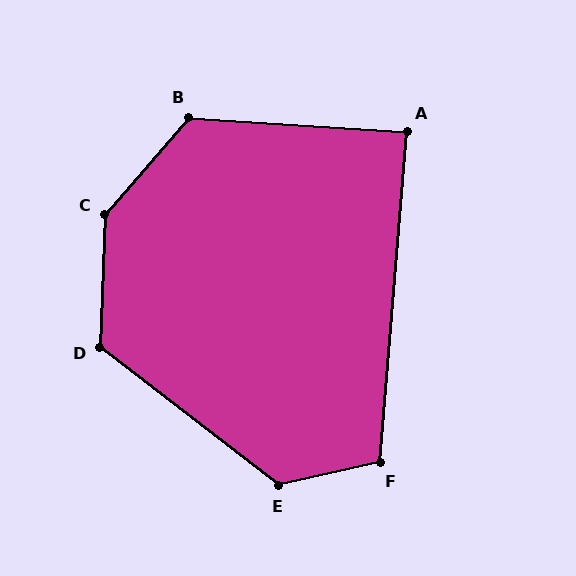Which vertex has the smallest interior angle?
A, at approximately 89 degrees.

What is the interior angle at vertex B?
Approximately 127 degrees (obtuse).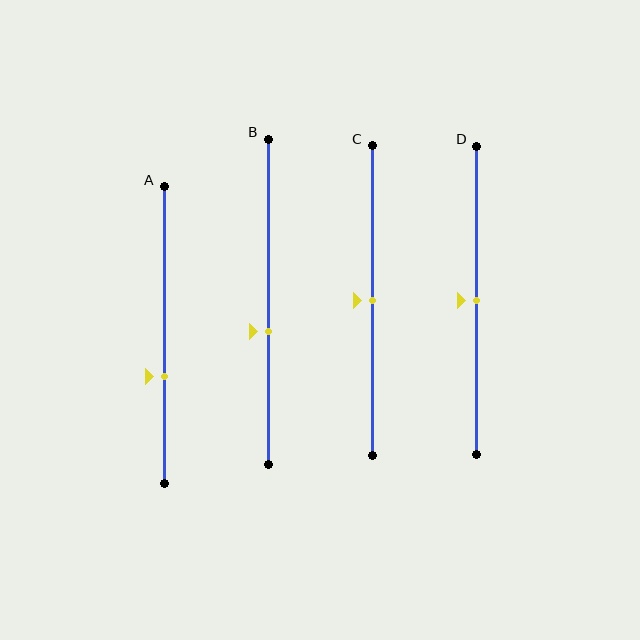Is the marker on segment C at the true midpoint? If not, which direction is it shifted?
Yes, the marker on segment C is at the true midpoint.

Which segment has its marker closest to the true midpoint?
Segment C has its marker closest to the true midpoint.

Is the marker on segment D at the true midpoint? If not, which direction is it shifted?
Yes, the marker on segment D is at the true midpoint.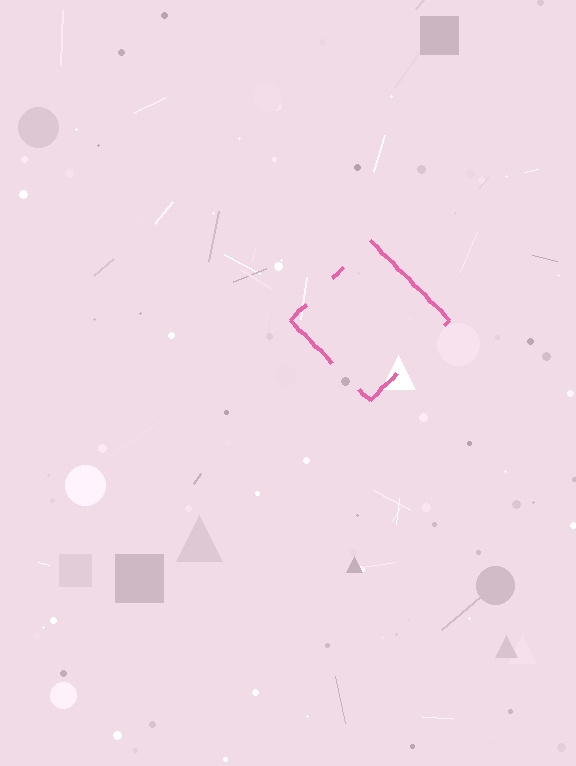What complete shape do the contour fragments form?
The contour fragments form a diamond.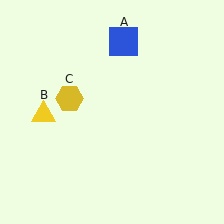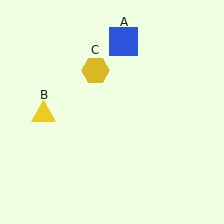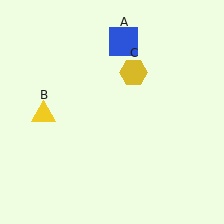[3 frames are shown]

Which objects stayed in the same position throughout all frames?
Blue square (object A) and yellow triangle (object B) remained stationary.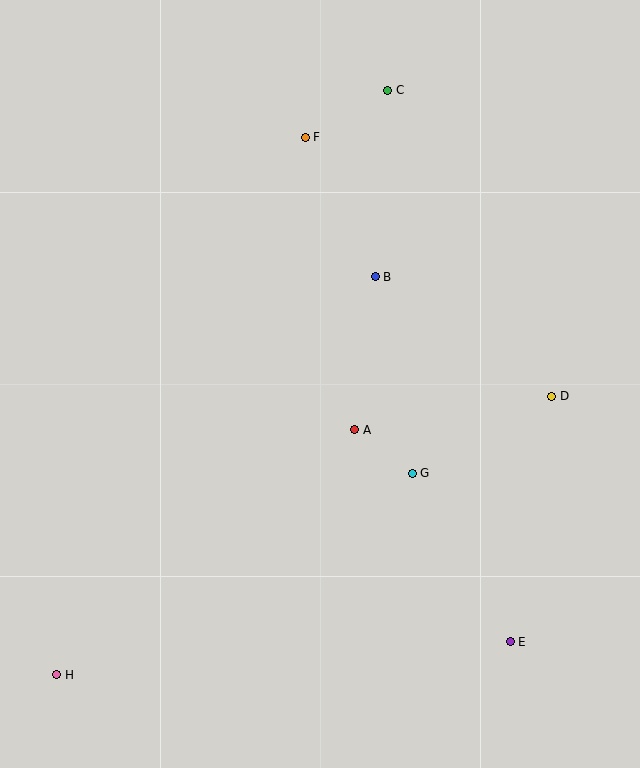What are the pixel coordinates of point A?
Point A is at (355, 430).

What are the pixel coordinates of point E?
Point E is at (510, 642).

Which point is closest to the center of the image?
Point A at (355, 430) is closest to the center.